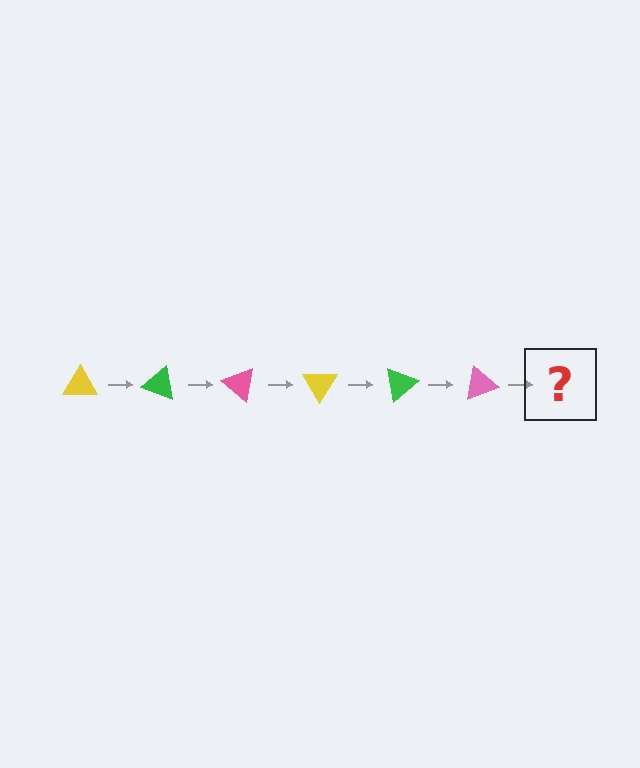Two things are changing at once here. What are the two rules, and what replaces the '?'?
The two rules are that it rotates 20 degrees each step and the color cycles through yellow, green, and pink. The '?' should be a yellow triangle, rotated 120 degrees from the start.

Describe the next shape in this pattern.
It should be a yellow triangle, rotated 120 degrees from the start.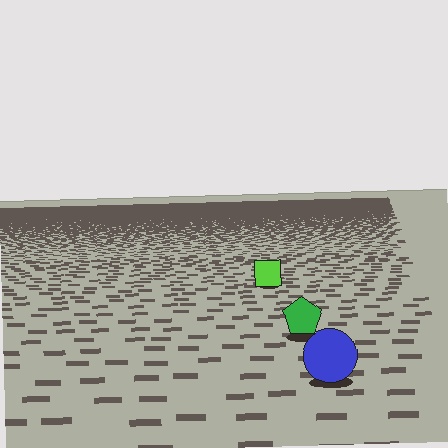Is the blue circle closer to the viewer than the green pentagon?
Yes. The blue circle is closer — you can tell from the texture gradient: the ground texture is coarser near it.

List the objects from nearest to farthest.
From nearest to farthest: the blue circle, the green pentagon, the lime square.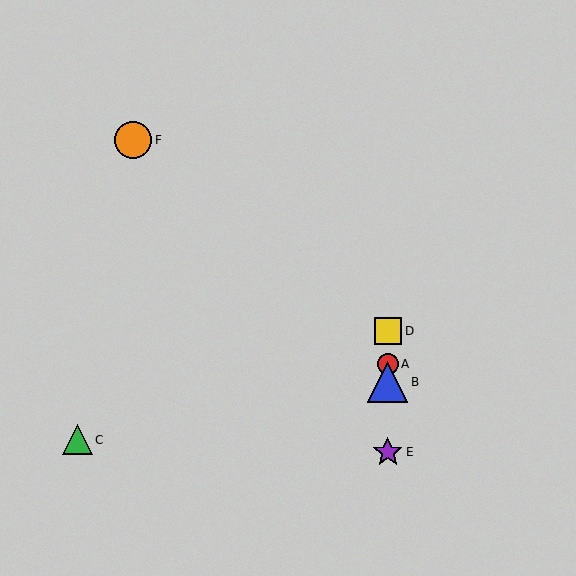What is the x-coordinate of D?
Object D is at x≈388.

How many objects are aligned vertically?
4 objects (A, B, D, E) are aligned vertically.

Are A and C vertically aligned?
No, A is at x≈388 and C is at x≈77.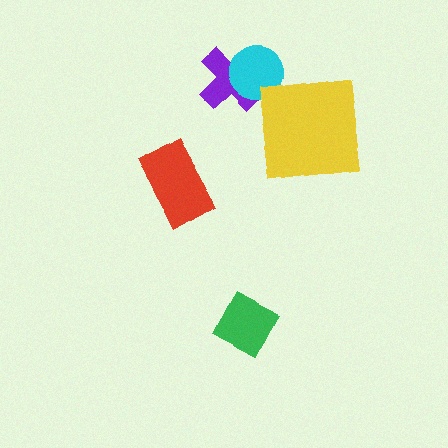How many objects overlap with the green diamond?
0 objects overlap with the green diamond.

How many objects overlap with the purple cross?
1 object overlaps with the purple cross.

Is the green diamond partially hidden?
No, no other shape covers it.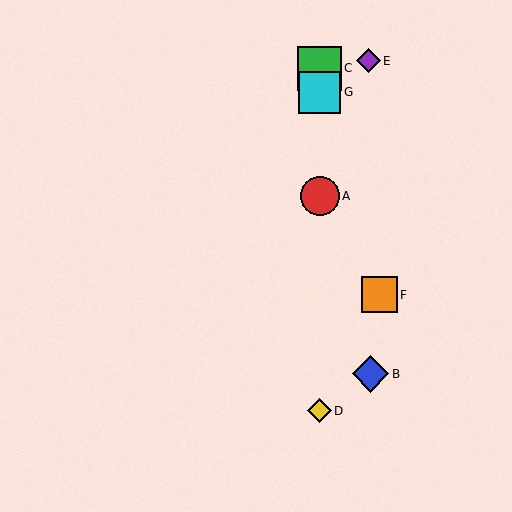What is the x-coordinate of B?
Object B is at x≈371.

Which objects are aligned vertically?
Objects A, C, D, G are aligned vertically.